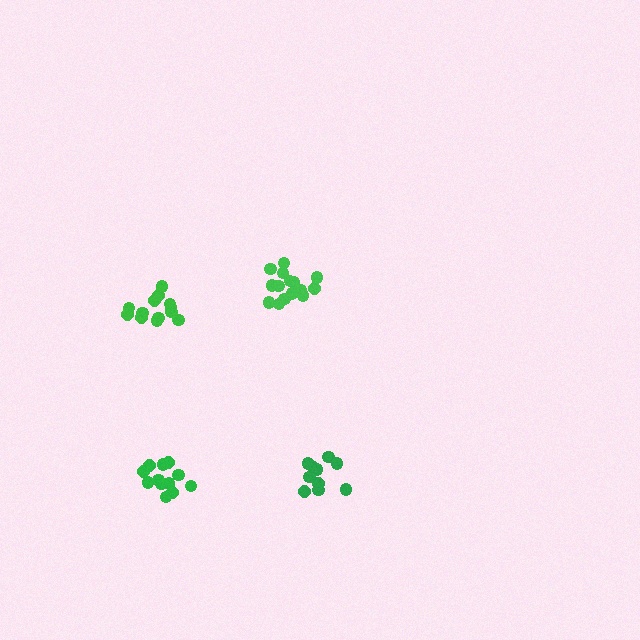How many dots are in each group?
Group 1: 13 dots, Group 2: 12 dots, Group 3: 15 dots, Group 4: 10 dots (50 total).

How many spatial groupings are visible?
There are 4 spatial groupings.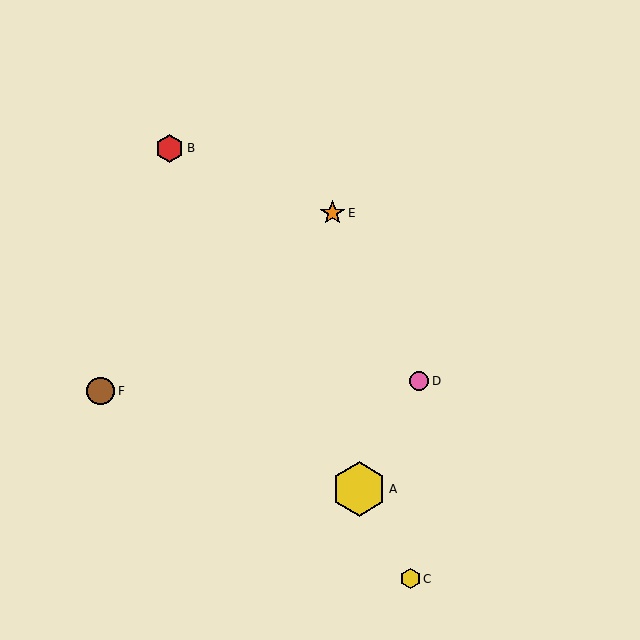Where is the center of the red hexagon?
The center of the red hexagon is at (170, 148).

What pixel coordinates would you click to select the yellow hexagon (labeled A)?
Click at (359, 489) to select the yellow hexagon A.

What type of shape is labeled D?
Shape D is a pink circle.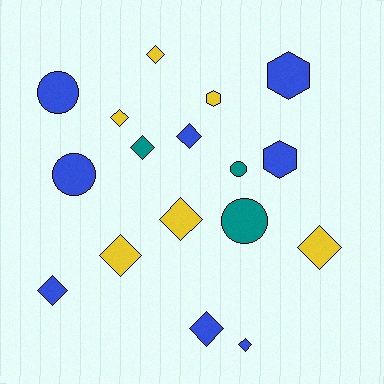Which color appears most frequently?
Blue, with 8 objects.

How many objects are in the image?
There are 17 objects.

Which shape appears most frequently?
Diamond, with 10 objects.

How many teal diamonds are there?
There is 1 teal diamond.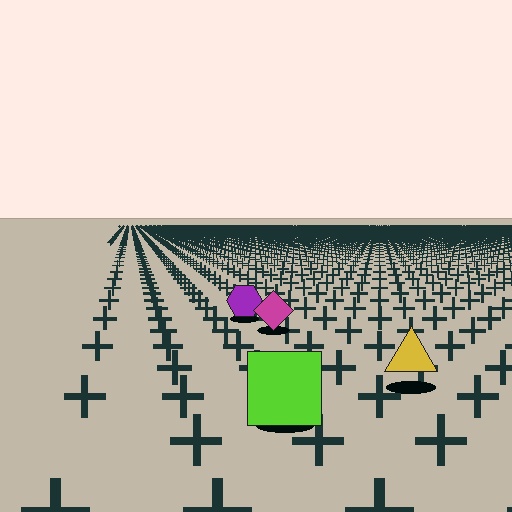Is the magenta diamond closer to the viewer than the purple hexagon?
Yes. The magenta diamond is closer — you can tell from the texture gradient: the ground texture is coarser near it.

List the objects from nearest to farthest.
From nearest to farthest: the lime square, the yellow triangle, the magenta diamond, the purple hexagon.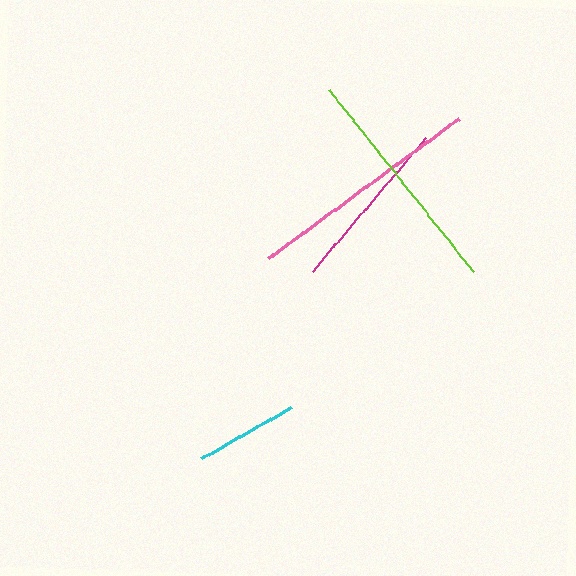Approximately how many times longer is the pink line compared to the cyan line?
The pink line is approximately 2.3 times the length of the cyan line.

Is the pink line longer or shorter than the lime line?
The pink line is longer than the lime line.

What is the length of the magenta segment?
The magenta segment is approximately 175 pixels long.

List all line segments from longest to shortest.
From longest to shortest: pink, lime, magenta, cyan.